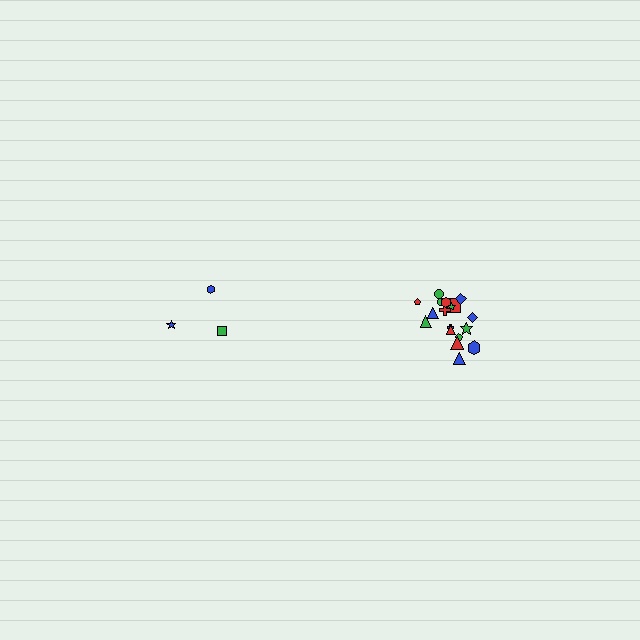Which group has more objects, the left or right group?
The right group.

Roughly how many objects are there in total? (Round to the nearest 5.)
Roughly 20 objects in total.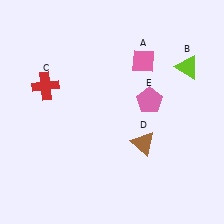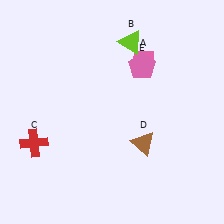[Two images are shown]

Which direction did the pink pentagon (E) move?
The pink pentagon (E) moved up.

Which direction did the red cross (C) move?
The red cross (C) moved down.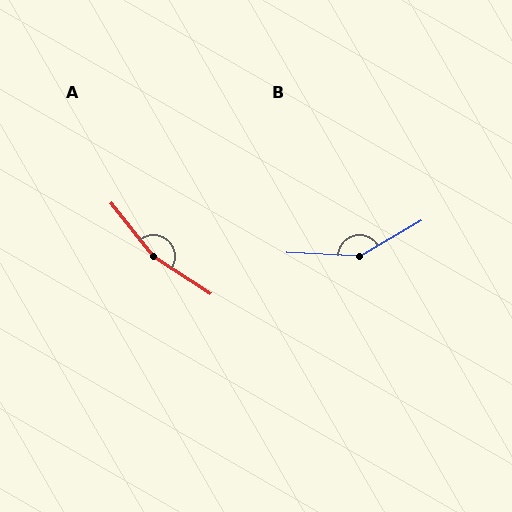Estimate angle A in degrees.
Approximately 161 degrees.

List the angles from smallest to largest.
B (147°), A (161°).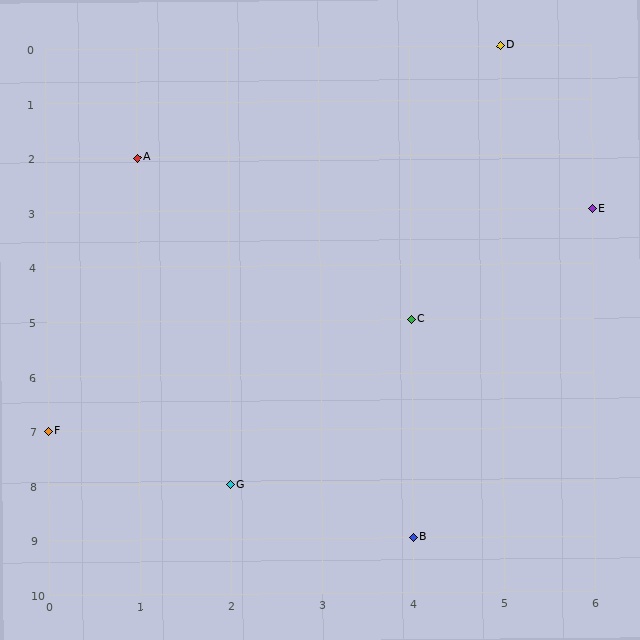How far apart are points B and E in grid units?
Points B and E are 2 columns and 6 rows apart (about 6.3 grid units diagonally).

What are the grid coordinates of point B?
Point B is at grid coordinates (4, 9).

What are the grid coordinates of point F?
Point F is at grid coordinates (0, 7).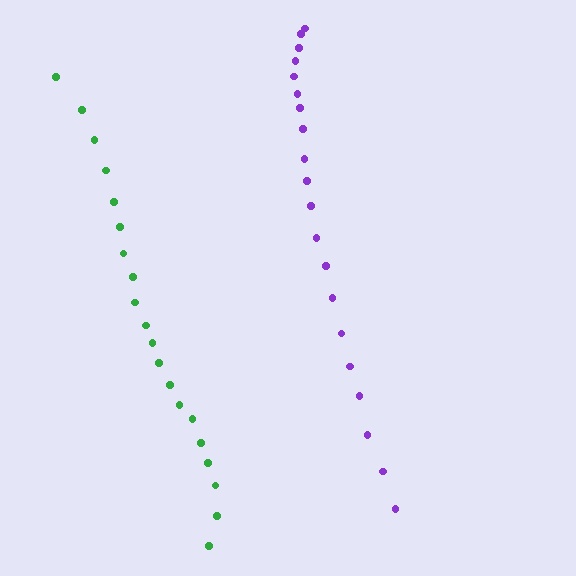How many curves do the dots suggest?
There are 2 distinct paths.